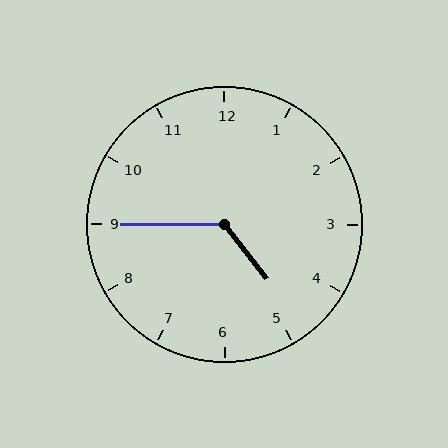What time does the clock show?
4:45.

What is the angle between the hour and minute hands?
Approximately 128 degrees.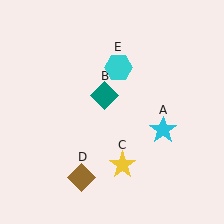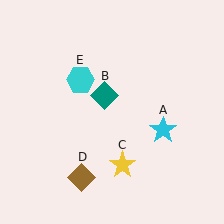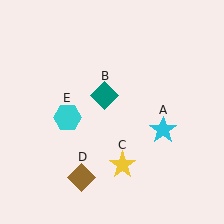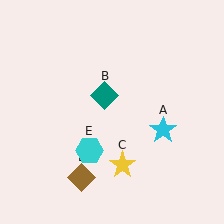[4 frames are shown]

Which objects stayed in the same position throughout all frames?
Cyan star (object A) and teal diamond (object B) and yellow star (object C) and brown diamond (object D) remained stationary.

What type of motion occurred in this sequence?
The cyan hexagon (object E) rotated counterclockwise around the center of the scene.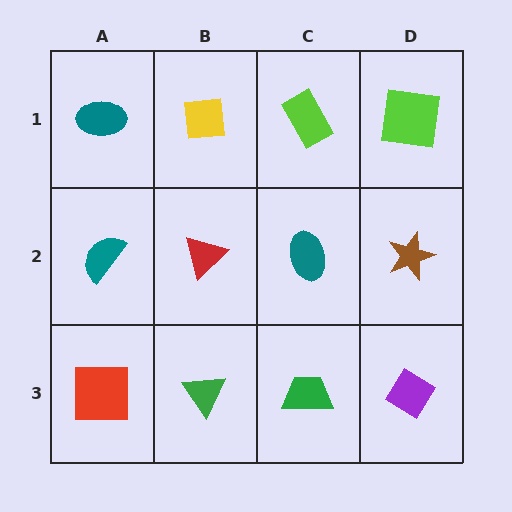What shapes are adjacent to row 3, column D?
A brown star (row 2, column D), a green trapezoid (row 3, column C).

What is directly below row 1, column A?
A teal semicircle.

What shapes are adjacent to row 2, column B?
A yellow square (row 1, column B), a green triangle (row 3, column B), a teal semicircle (row 2, column A), a teal ellipse (row 2, column C).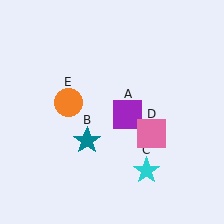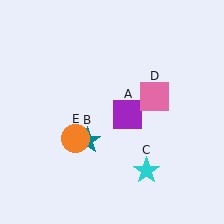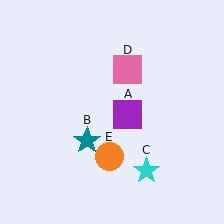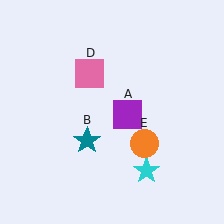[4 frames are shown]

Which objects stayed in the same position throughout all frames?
Purple square (object A) and teal star (object B) and cyan star (object C) remained stationary.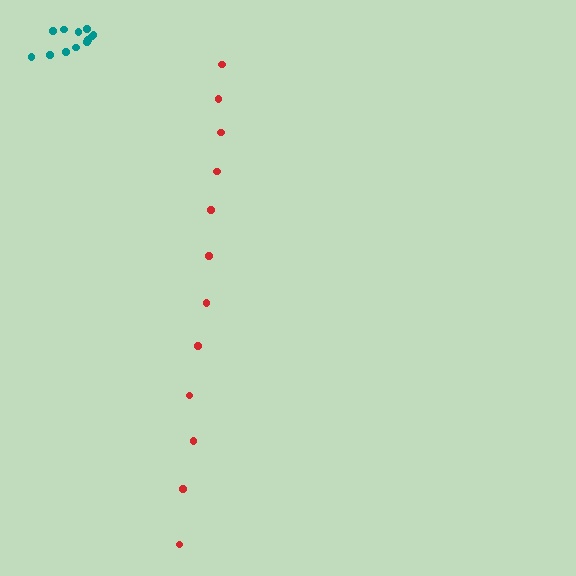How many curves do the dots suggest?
There are 2 distinct paths.